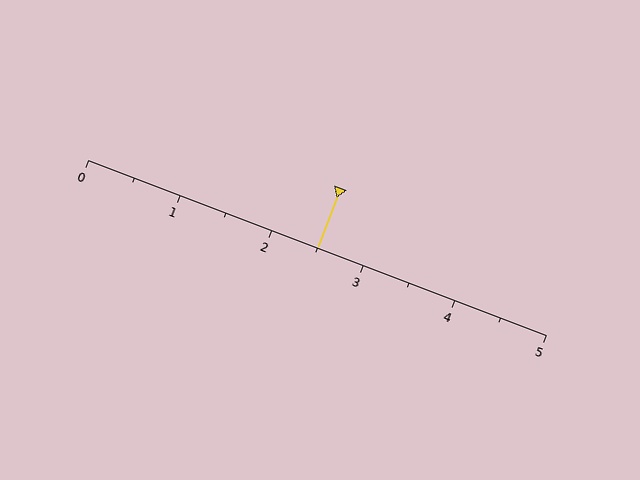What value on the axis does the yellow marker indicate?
The marker indicates approximately 2.5.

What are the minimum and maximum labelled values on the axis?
The axis runs from 0 to 5.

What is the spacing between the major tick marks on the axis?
The major ticks are spaced 1 apart.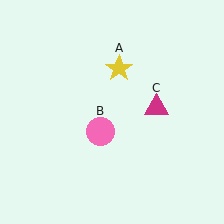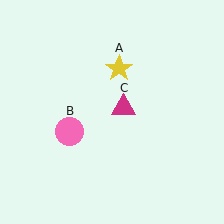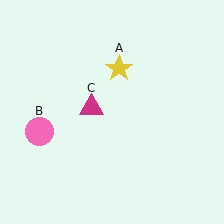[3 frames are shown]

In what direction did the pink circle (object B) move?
The pink circle (object B) moved left.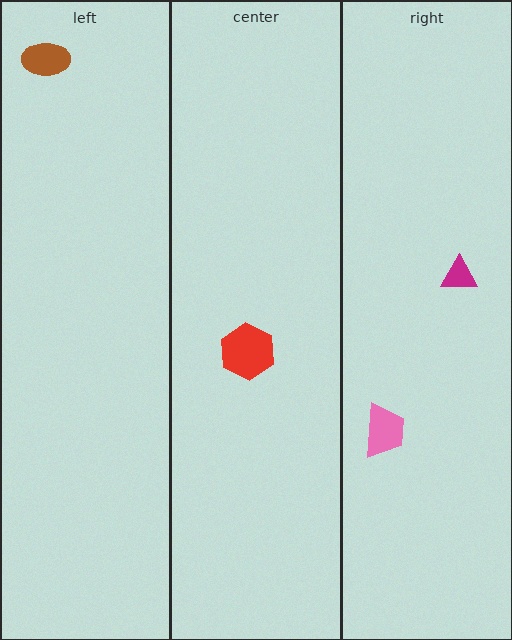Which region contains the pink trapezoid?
The right region.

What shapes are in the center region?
The red hexagon.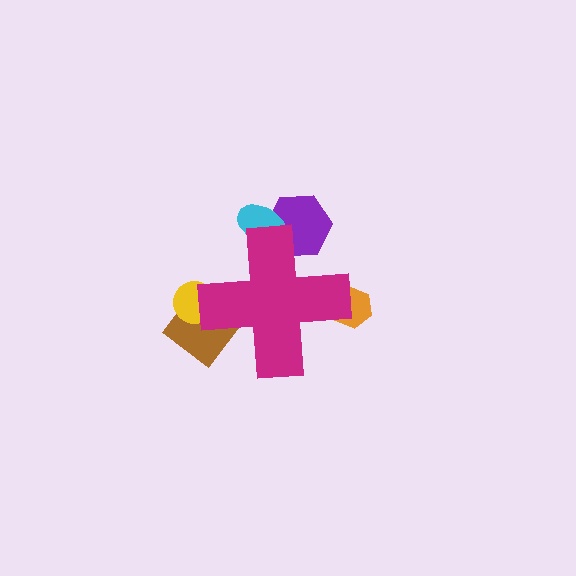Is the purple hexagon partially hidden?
Yes, the purple hexagon is partially hidden behind the magenta cross.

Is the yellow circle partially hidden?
Yes, the yellow circle is partially hidden behind the magenta cross.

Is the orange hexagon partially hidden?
Yes, the orange hexagon is partially hidden behind the magenta cross.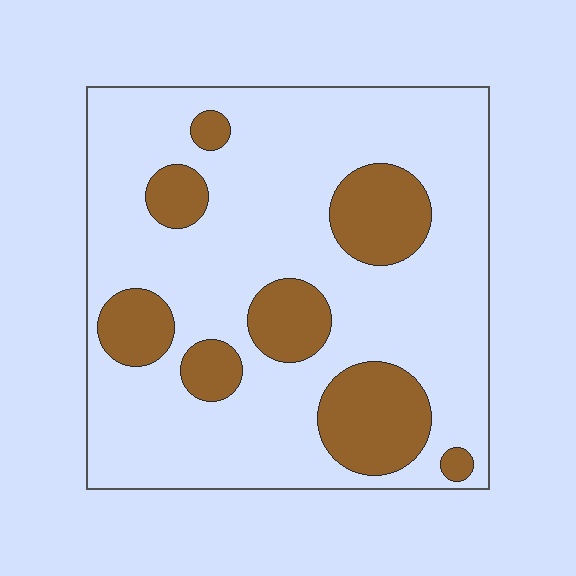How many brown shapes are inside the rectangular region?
8.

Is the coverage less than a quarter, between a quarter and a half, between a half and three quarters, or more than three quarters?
Less than a quarter.